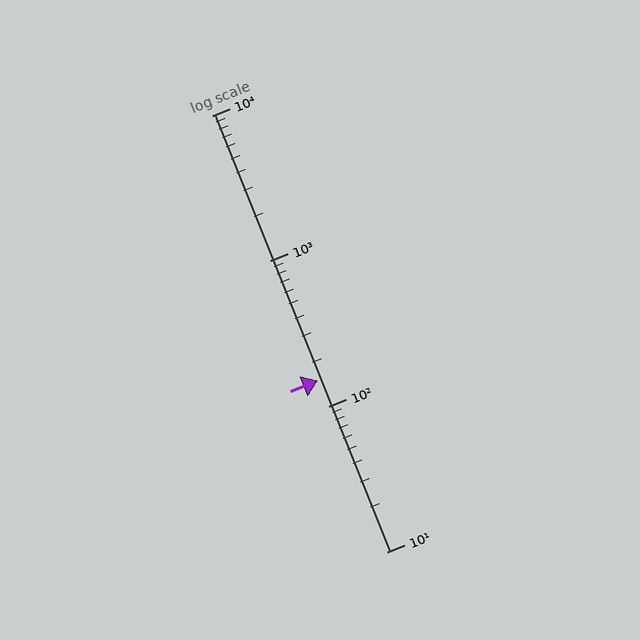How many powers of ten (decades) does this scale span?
The scale spans 3 decades, from 10 to 10000.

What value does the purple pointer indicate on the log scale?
The pointer indicates approximately 150.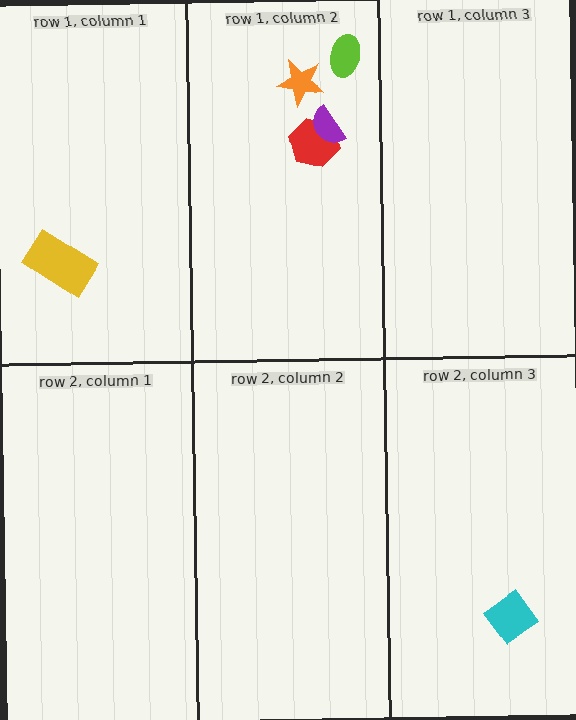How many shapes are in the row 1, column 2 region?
4.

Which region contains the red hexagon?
The row 1, column 2 region.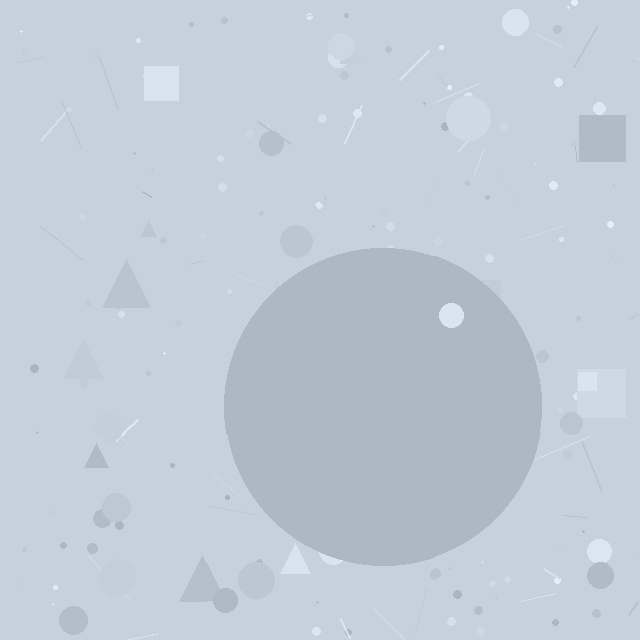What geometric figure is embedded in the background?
A circle is embedded in the background.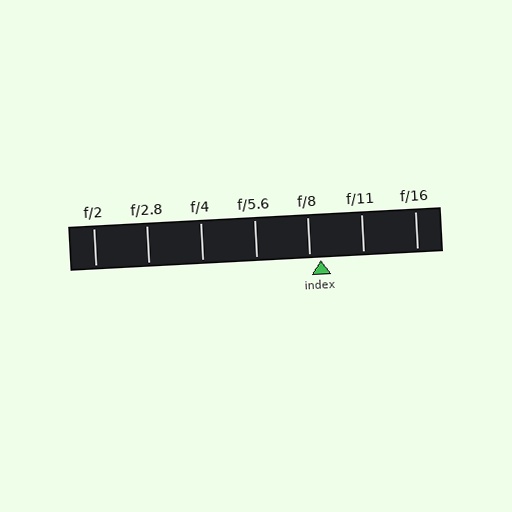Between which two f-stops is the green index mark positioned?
The index mark is between f/8 and f/11.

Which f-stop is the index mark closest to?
The index mark is closest to f/8.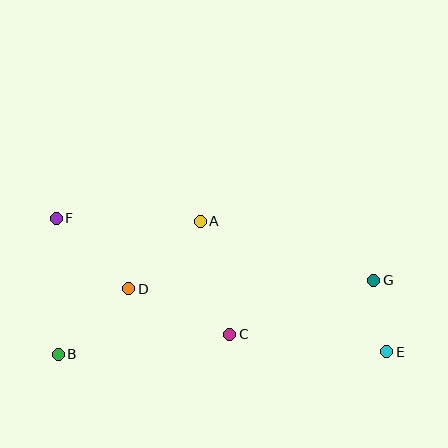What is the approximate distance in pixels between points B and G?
The distance between B and G is approximately 324 pixels.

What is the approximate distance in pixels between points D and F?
The distance between D and F is approximately 101 pixels.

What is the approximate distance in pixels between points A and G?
The distance between A and G is approximately 184 pixels.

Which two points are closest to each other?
Points E and G are closest to each other.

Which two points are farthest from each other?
Points E and F are farthest from each other.